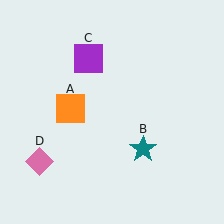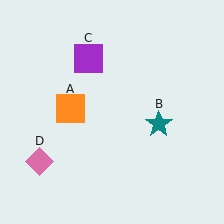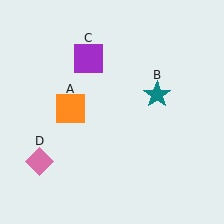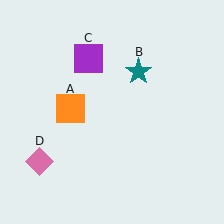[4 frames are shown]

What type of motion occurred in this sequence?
The teal star (object B) rotated counterclockwise around the center of the scene.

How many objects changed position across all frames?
1 object changed position: teal star (object B).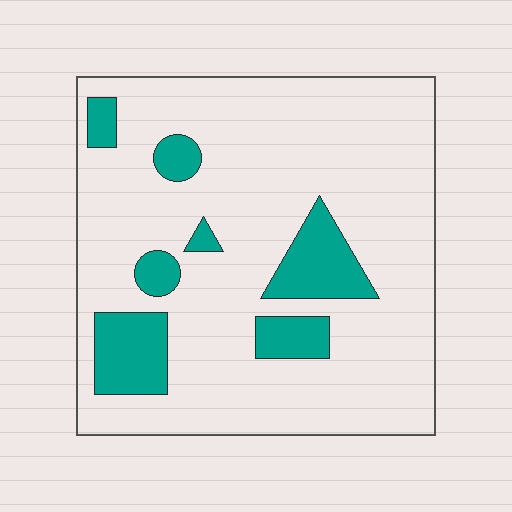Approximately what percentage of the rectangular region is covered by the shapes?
Approximately 15%.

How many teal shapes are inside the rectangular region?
7.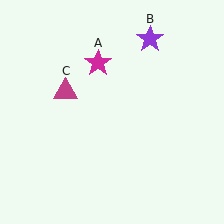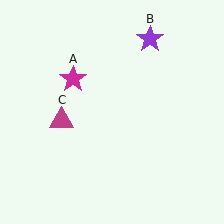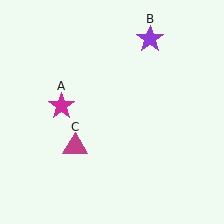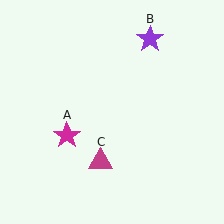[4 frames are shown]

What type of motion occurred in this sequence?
The magenta star (object A), magenta triangle (object C) rotated counterclockwise around the center of the scene.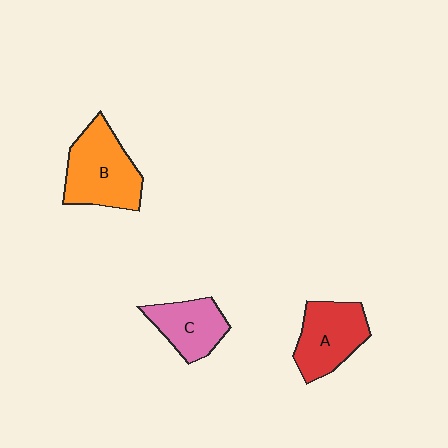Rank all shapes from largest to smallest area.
From largest to smallest: B (orange), A (red), C (pink).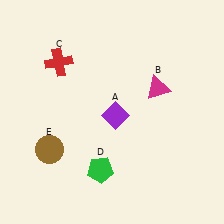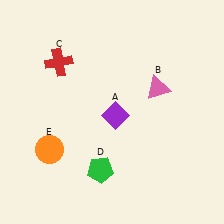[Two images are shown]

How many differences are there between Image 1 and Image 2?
There are 2 differences between the two images.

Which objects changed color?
B changed from magenta to pink. E changed from brown to orange.